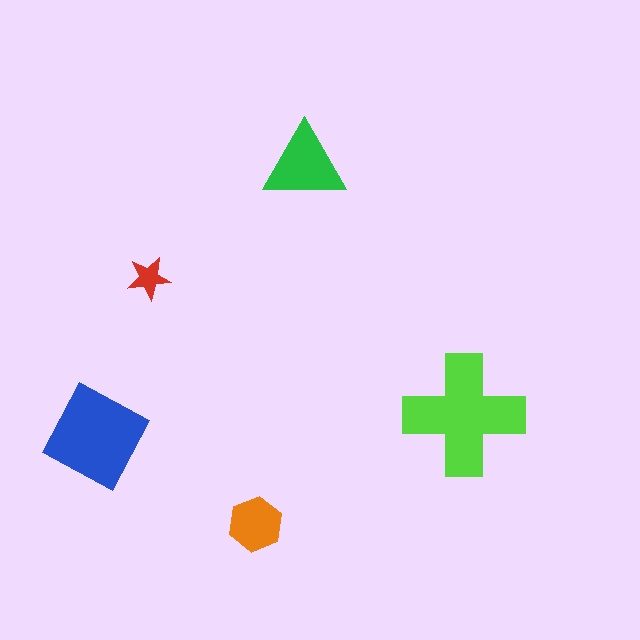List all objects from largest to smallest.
The lime cross, the blue diamond, the green triangle, the orange hexagon, the red star.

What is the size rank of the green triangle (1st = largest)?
3rd.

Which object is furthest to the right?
The lime cross is rightmost.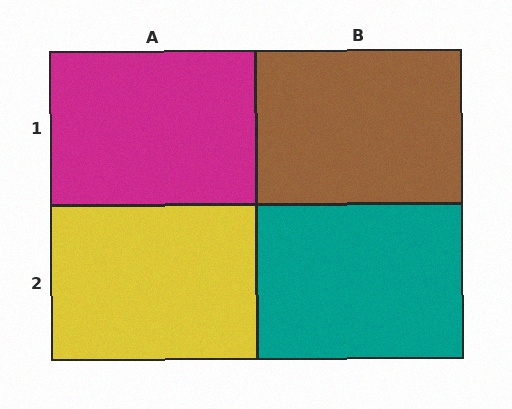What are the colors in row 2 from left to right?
Yellow, teal.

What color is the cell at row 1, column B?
Brown.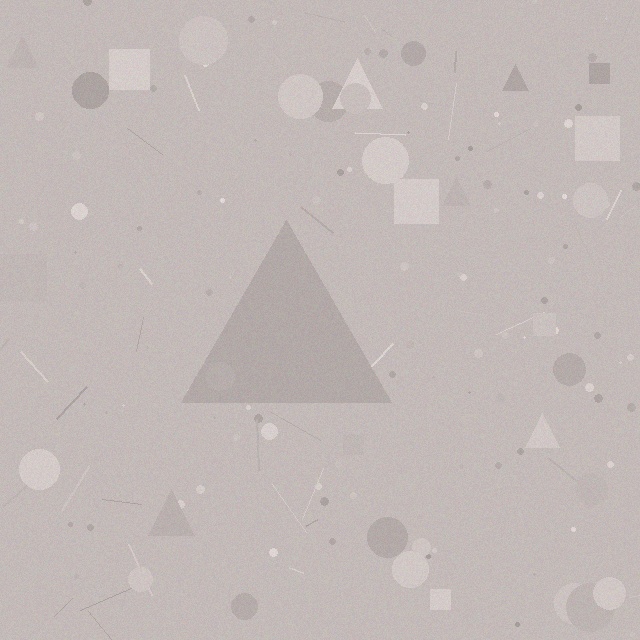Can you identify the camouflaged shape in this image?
The camouflaged shape is a triangle.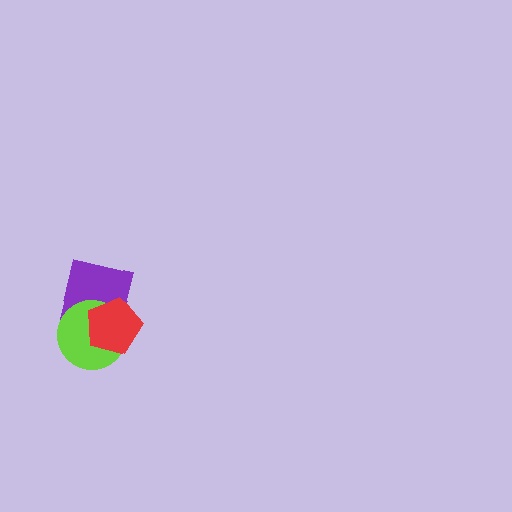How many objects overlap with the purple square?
2 objects overlap with the purple square.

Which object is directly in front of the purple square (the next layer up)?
The lime circle is directly in front of the purple square.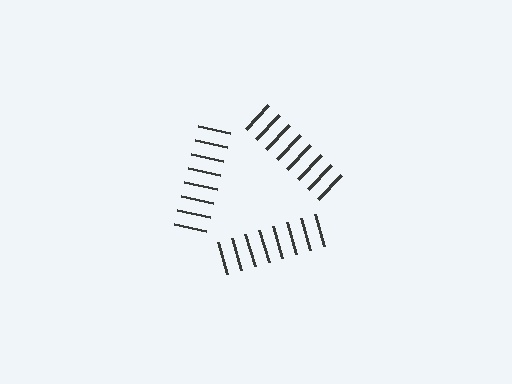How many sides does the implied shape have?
3 sides — the line-ends trace a triangle.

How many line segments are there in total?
24 — 8 along each of the 3 edges.